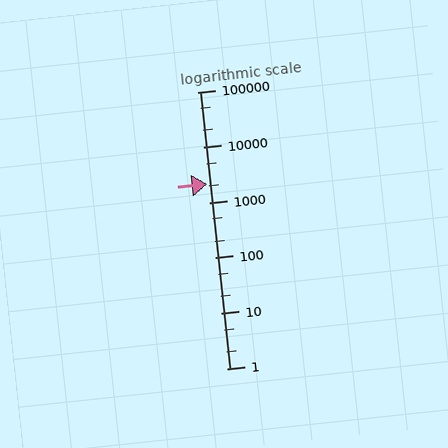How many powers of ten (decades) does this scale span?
The scale spans 5 decades, from 1 to 100000.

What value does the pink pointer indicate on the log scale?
The pointer indicates approximately 2200.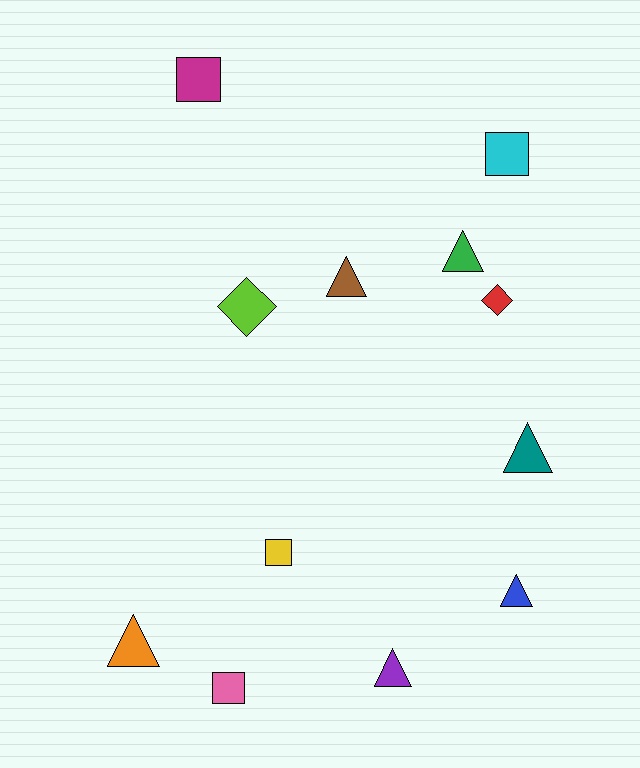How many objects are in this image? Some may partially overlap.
There are 12 objects.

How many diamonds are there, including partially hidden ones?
There are 2 diamonds.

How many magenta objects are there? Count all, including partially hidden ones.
There is 1 magenta object.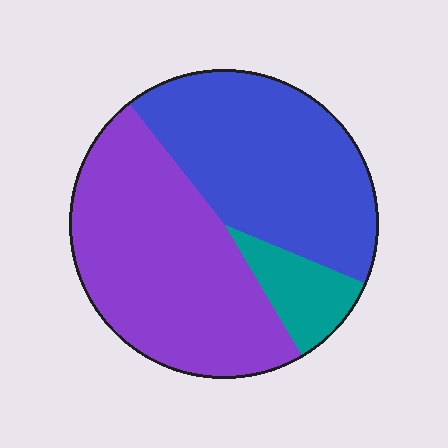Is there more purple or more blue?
Purple.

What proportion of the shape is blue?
Blue covers roughly 40% of the shape.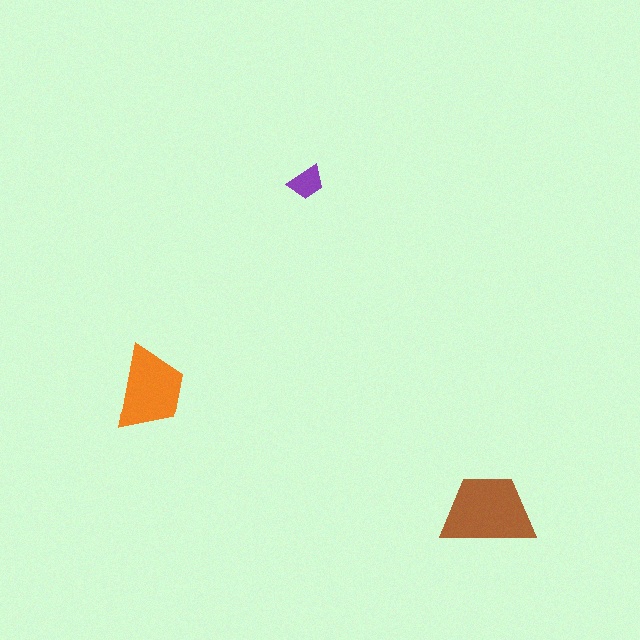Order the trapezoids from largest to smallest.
the brown one, the orange one, the purple one.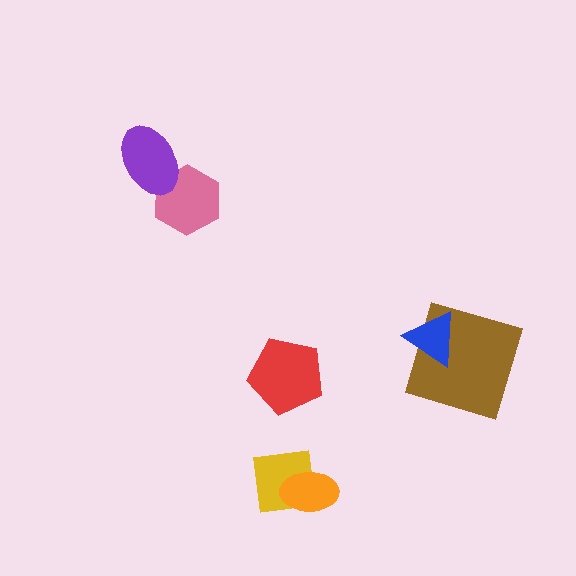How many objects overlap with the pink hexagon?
1 object overlaps with the pink hexagon.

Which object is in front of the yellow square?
The orange ellipse is in front of the yellow square.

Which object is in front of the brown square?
The blue triangle is in front of the brown square.